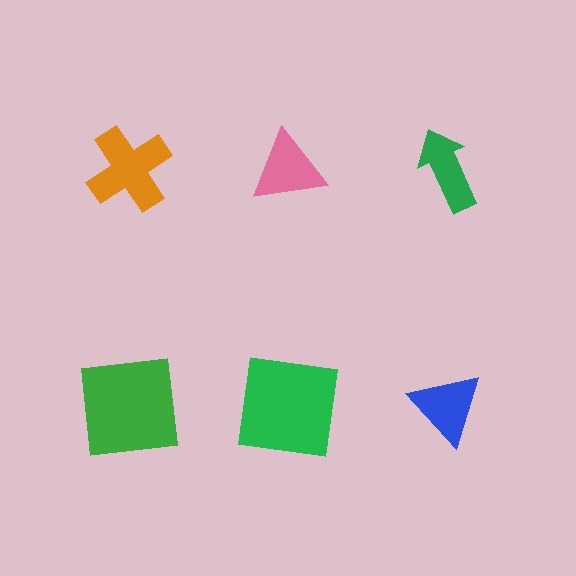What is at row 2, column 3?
A blue triangle.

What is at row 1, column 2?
A pink triangle.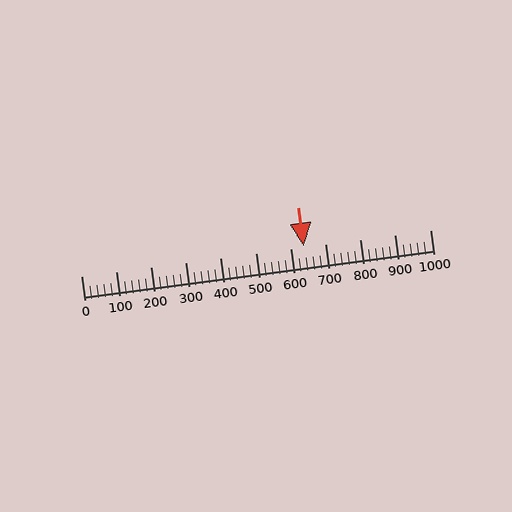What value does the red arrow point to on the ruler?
The red arrow points to approximately 639.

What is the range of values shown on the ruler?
The ruler shows values from 0 to 1000.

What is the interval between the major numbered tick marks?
The major tick marks are spaced 100 units apart.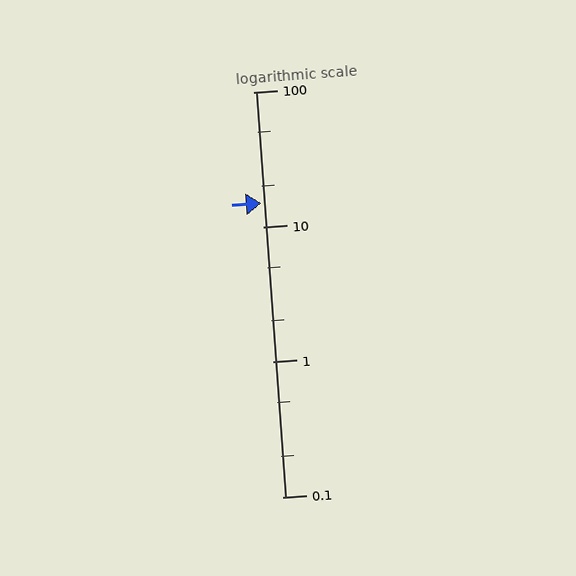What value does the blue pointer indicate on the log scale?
The pointer indicates approximately 15.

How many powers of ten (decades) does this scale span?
The scale spans 3 decades, from 0.1 to 100.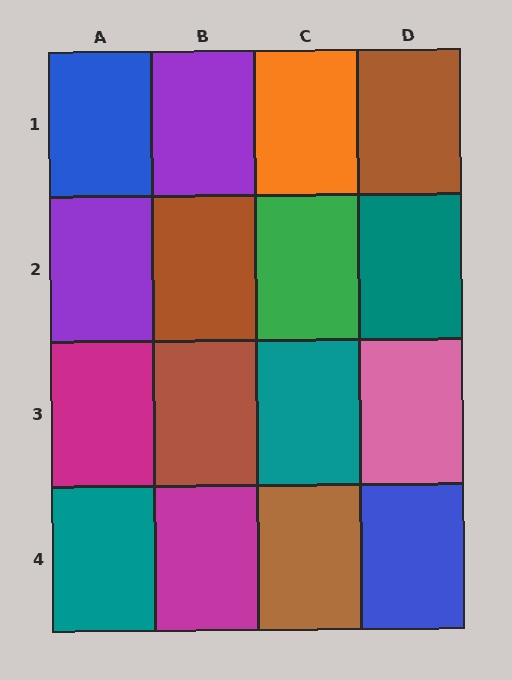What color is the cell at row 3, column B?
Brown.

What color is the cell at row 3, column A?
Magenta.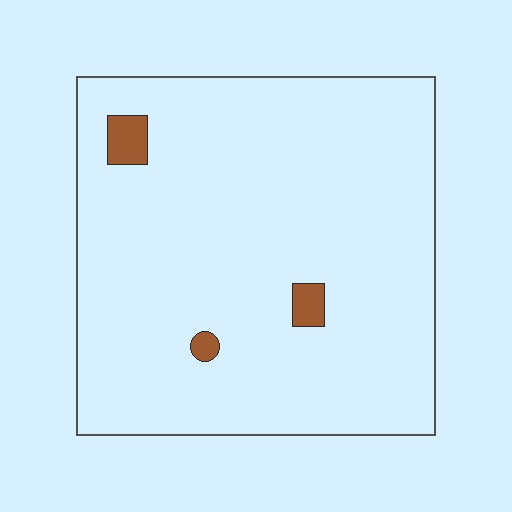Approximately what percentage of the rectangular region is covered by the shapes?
Approximately 5%.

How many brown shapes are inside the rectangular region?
3.